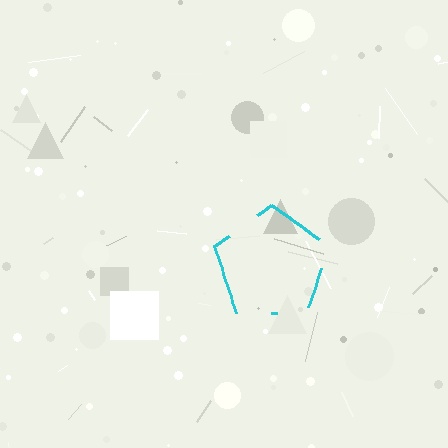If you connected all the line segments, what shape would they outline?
They would outline a pentagon.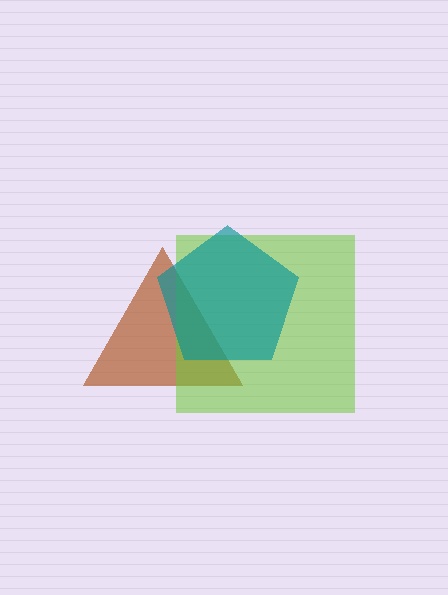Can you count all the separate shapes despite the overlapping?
Yes, there are 3 separate shapes.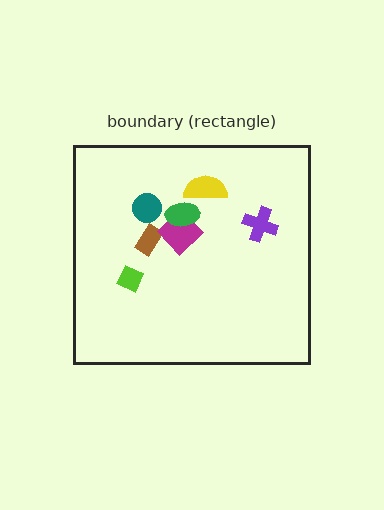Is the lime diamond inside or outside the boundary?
Inside.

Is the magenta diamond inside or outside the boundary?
Inside.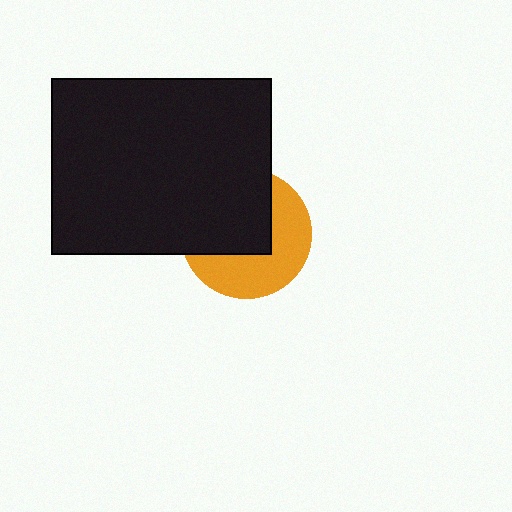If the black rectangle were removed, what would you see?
You would see the complete orange circle.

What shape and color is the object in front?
The object in front is a black rectangle.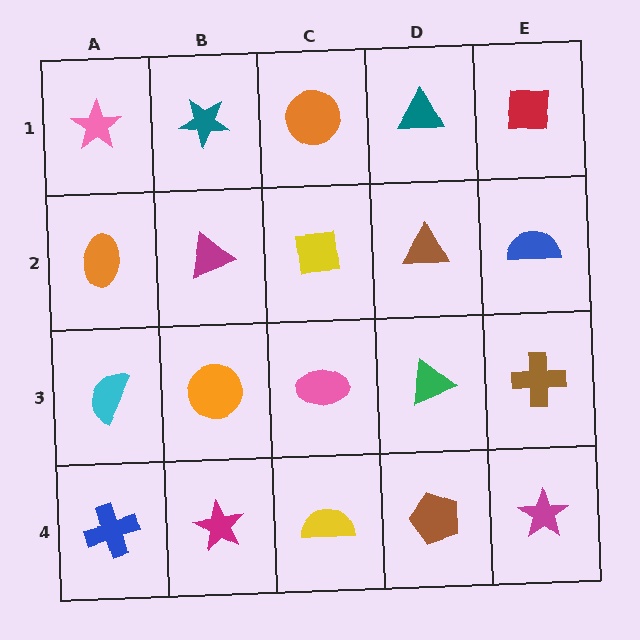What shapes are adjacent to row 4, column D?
A green triangle (row 3, column D), a yellow semicircle (row 4, column C), a magenta star (row 4, column E).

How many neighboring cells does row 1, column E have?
2.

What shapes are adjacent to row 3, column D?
A brown triangle (row 2, column D), a brown pentagon (row 4, column D), a pink ellipse (row 3, column C), a brown cross (row 3, column E).